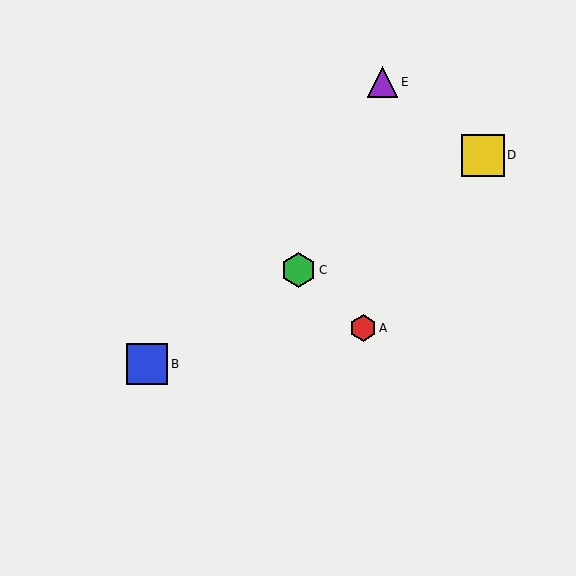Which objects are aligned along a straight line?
Objects B, C, D are aligned along a straight line.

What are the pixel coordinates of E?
Object E is at (383, 82).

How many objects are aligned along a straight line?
3 objects (B, C, D) are aligned along a straight line.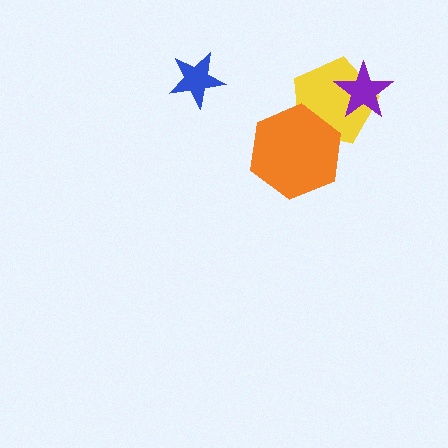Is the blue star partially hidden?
No, no other shape covers it.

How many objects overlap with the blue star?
0 objects overlap with the blue star.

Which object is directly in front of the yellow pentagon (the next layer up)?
The purple star is directly in front of the yellow pentagon.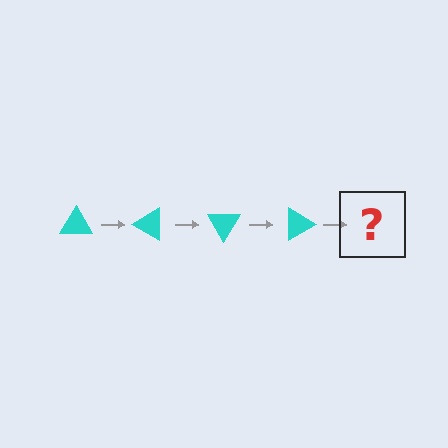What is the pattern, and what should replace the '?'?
The pattern is that the triangle rotates 30 degrees each step. The '?' should be a cyan triangle rotated 120 degrees.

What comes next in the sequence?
The next element should be a cyan triangle rotated 120 degrees.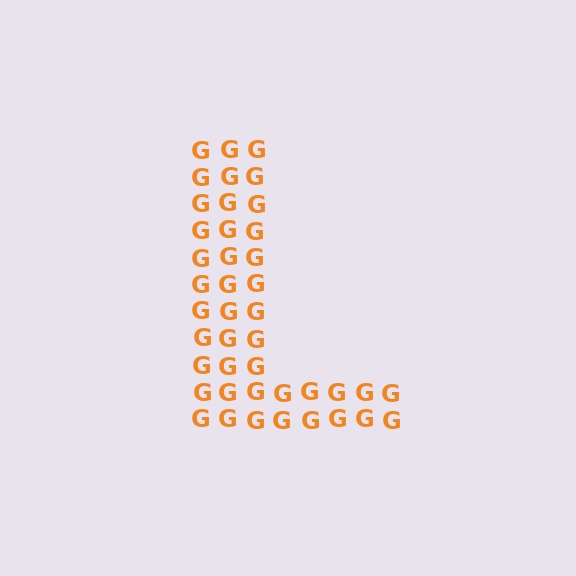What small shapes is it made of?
It is made of small letter G's.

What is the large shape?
The large shape is the letter L.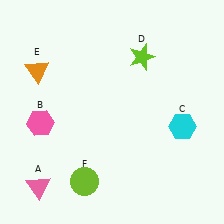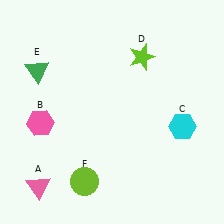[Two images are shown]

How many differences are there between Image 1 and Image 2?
There is 1 difference between the two images.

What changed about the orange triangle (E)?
In Image 1, E is orange. In Image 2, it changed to green.